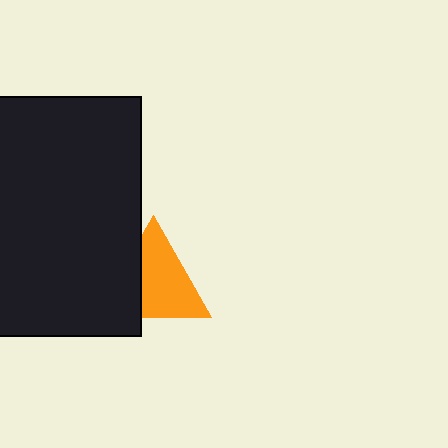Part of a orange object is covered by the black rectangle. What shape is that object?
It is a triangle.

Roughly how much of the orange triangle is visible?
Most of it is visible (roughly 68%).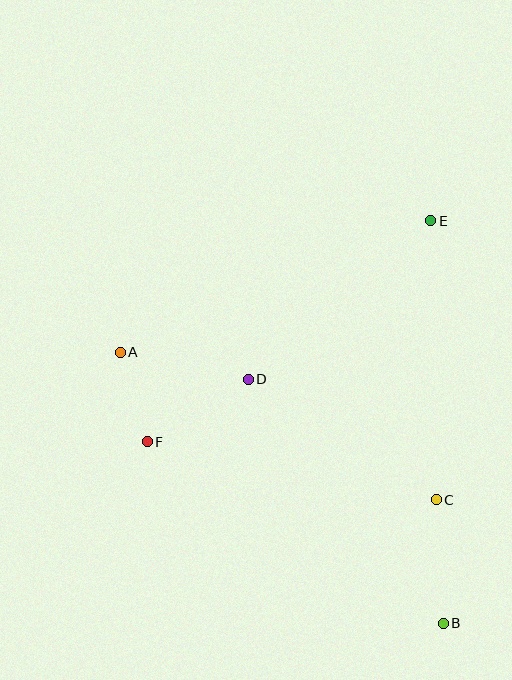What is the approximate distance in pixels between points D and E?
The distance between D and E is approximately 242 pixels.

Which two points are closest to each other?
Points A and F are closest to each other.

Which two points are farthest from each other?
Points A and B are farthest from each other.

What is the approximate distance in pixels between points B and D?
The distance between B and D is approximately 312 pixels.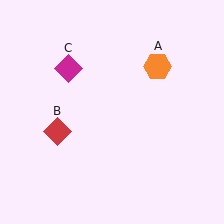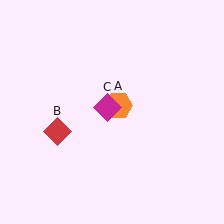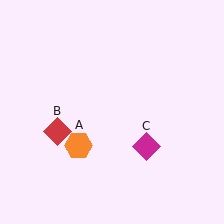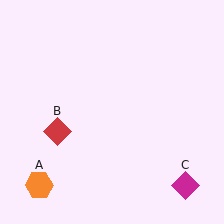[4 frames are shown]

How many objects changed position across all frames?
2 objects changed position: orange hexagon (object A), magenta diamond (object C).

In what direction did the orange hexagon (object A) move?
The orange hexagon (object A) moved down and to the left.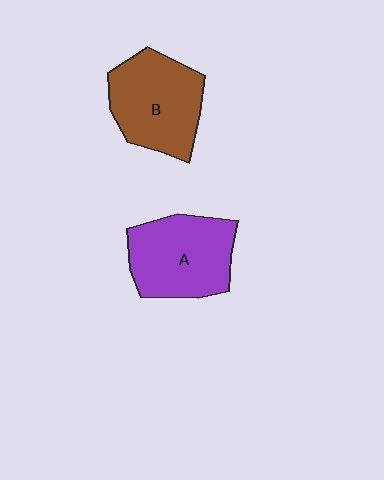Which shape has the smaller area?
Shape B (brown).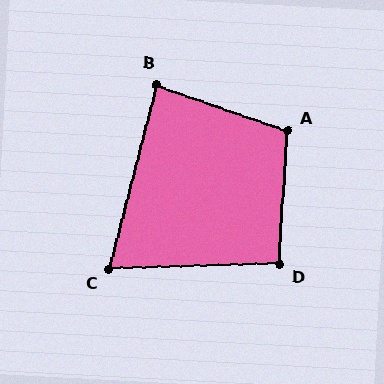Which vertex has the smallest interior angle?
C, at approximately 74 degrees.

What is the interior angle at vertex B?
Approximately 85 degrees (approximately right).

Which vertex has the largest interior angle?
A, at approximately 106 degrees.